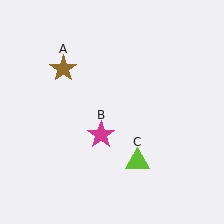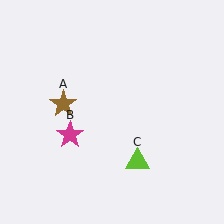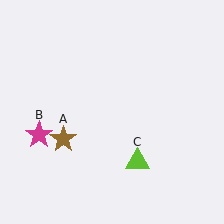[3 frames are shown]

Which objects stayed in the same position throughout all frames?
Lime triangle (object C) remained stationary.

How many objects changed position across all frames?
2 objects changed position: brown star (object A), magenta star (object B).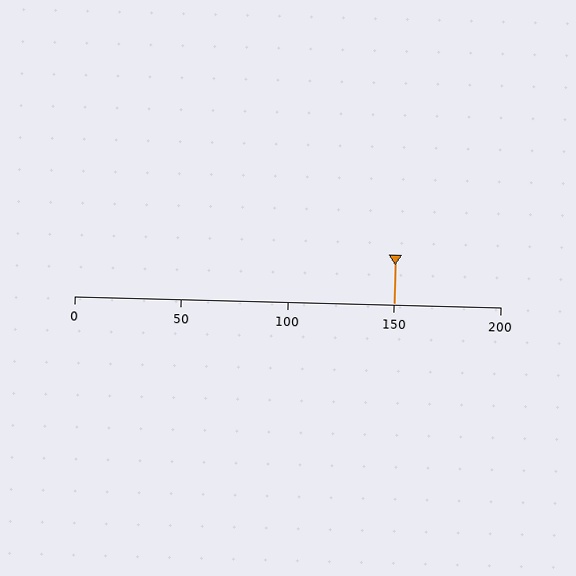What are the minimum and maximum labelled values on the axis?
The axis runs from 0 to 200.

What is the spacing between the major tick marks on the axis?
The major ticks are spaced 50 apart.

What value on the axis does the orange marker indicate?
The marker indicates approximately 150.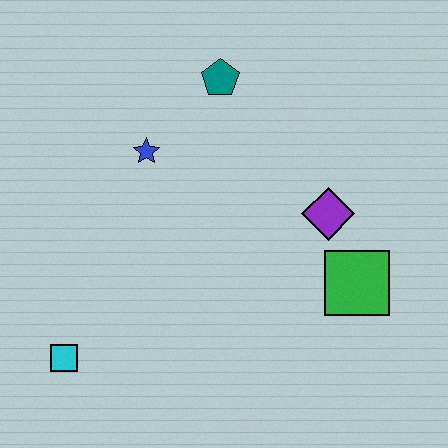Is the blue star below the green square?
No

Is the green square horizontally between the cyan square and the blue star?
No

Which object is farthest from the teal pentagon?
The cyan square is farthest from the teal pentagon.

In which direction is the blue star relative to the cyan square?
The blue star is above the cyan square.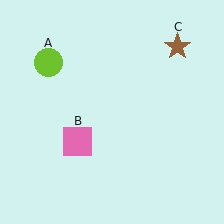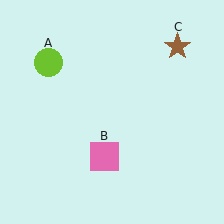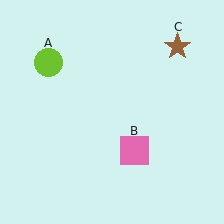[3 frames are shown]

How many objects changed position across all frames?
1 object changed position: pink square (object B).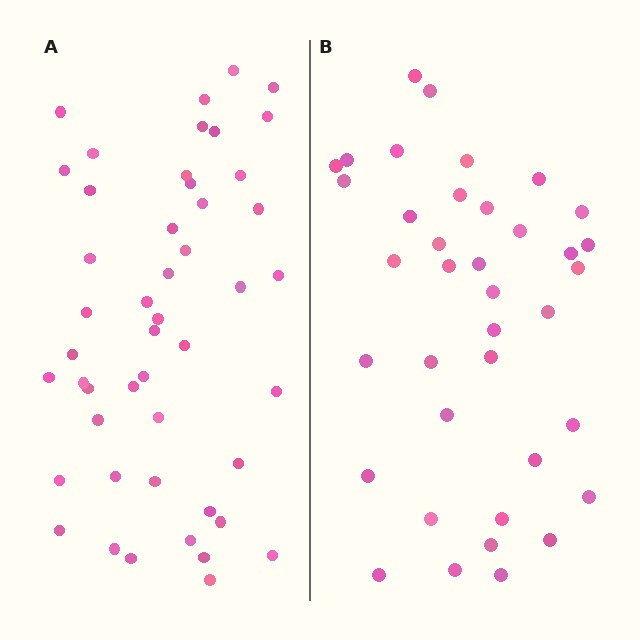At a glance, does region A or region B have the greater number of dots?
Region A (the left region) has more dots.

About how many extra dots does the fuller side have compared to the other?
Region A has roughly 10 or so more dots than region B.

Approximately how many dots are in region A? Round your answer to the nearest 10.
About 50 dots. (The exact count is 48, which rounds to 50.)